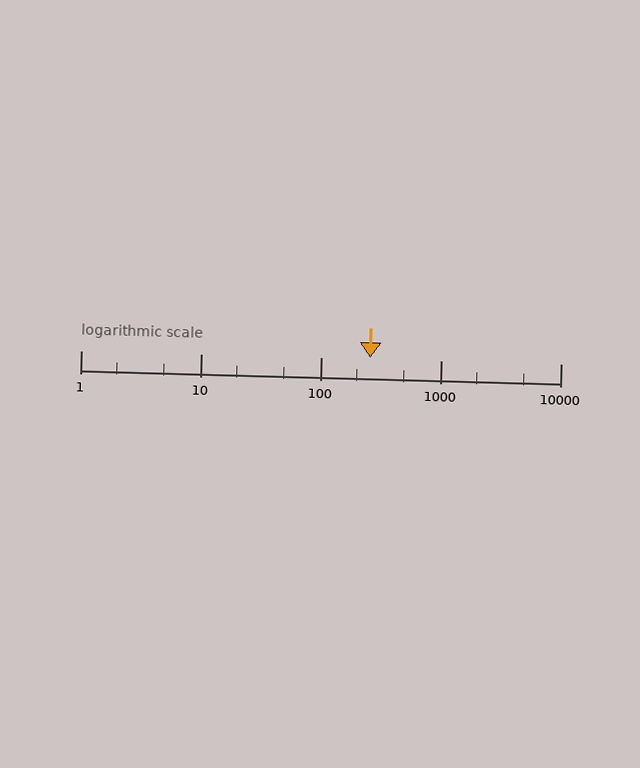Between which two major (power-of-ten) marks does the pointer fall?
The pointer is between 100 and 1000.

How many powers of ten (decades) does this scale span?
The scale spans 4 decades, from 1 to 10000.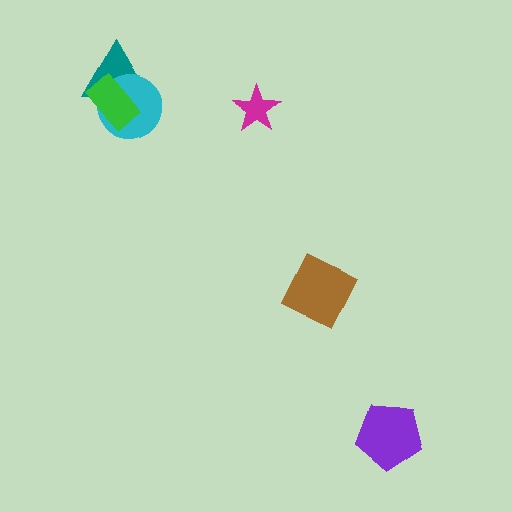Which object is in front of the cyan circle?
The green rectangle is in front of the cyan circle.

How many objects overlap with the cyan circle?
2 objects overlap with the cyan circle.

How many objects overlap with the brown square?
0 objects overlap with the brown square.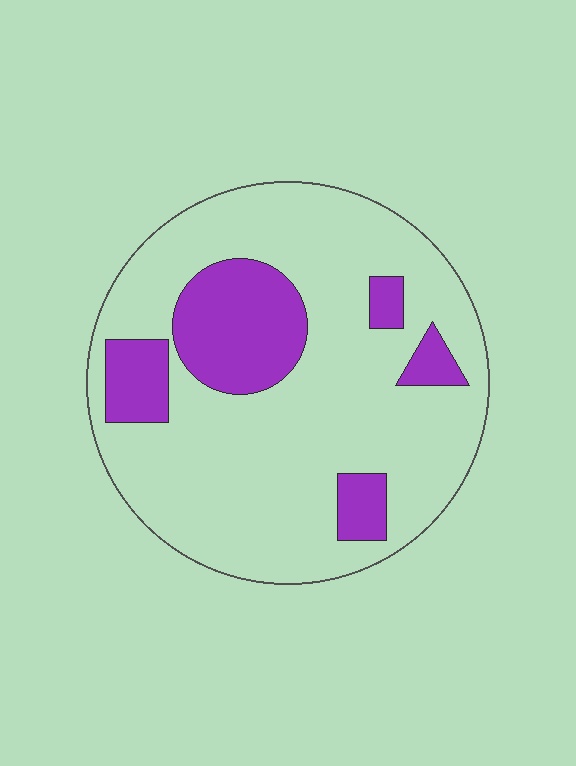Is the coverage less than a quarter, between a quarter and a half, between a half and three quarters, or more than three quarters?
Less than a quarter.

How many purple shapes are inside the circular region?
5.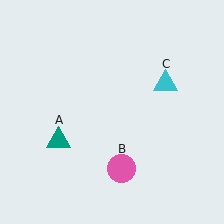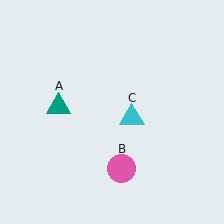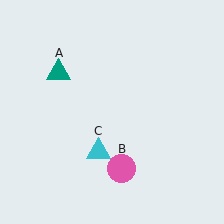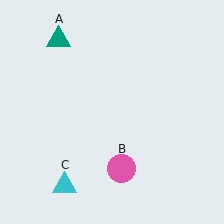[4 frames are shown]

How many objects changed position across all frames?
2 objects changed position: teal triangle (object A), cyan triangle (object C).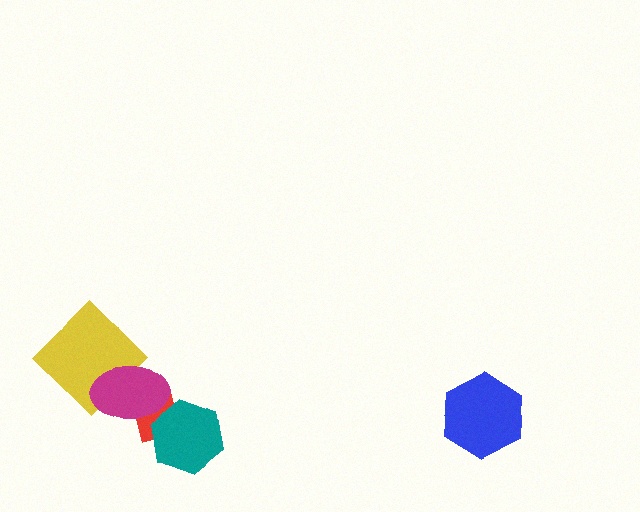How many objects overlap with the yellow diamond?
1 object overlaps with the yellow diamond.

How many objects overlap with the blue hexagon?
0 objects overlap with the blue hexagon.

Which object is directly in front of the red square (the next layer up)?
The teal hexagon is directly in front of the red square.